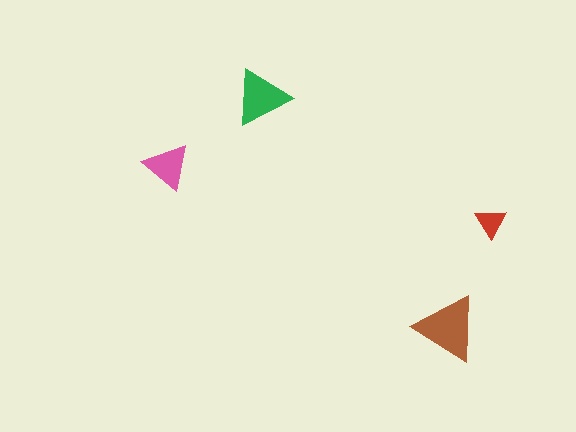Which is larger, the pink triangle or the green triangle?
The green one.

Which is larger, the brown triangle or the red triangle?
The brown one.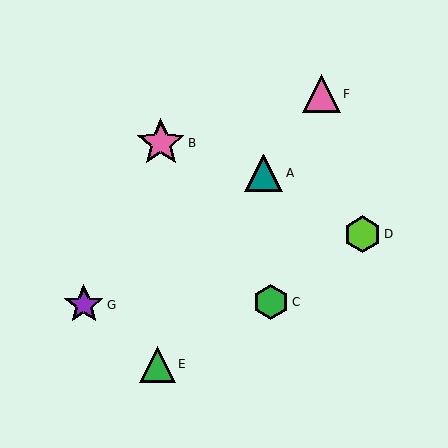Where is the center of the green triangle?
The center of the green triangle is at (157, 364).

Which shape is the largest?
The pink star (labeled B) is the largest.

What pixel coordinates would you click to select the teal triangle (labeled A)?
Click at (264, 173) to select the teal triangle A.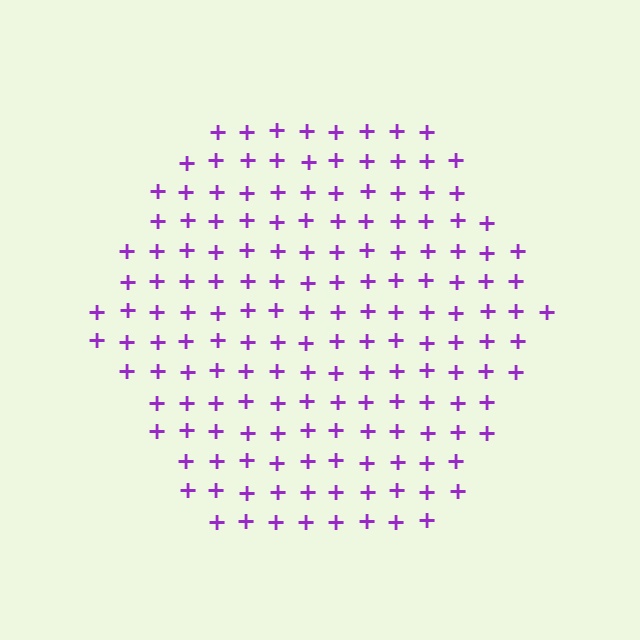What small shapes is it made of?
It is made of small plus signs.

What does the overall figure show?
The overall figure shows a hexagon.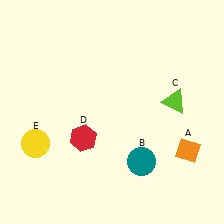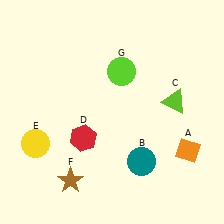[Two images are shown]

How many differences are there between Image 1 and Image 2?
There are 2 differences between the two images.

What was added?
A brown star (F), a lime circle (G) were added in Image 2.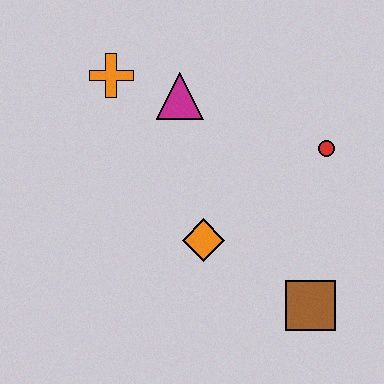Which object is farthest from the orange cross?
The brown square is farthest from the orange cross.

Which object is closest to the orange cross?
The magenta triangle is closest to the orange cross.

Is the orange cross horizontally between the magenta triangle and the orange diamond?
No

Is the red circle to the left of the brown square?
No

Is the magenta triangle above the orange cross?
No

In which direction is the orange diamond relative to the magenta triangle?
The orange diamond is below the magenta triangle.